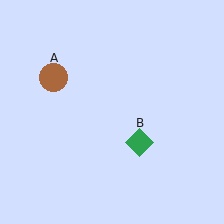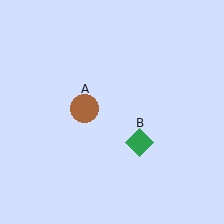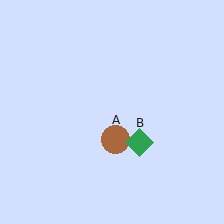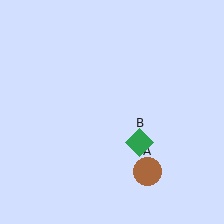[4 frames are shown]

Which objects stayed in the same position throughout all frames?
Green diamond (object B) remained stationary.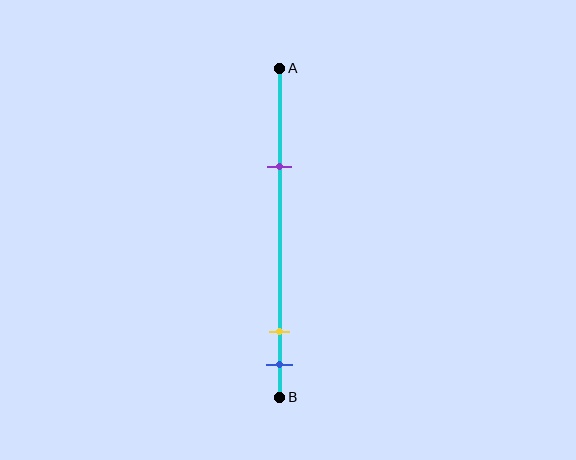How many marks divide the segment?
There are 3 marks dividing the segment.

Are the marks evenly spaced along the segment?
No, the marks are not evenly spaced.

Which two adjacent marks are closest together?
The yellow and blue marks are the closest adjacent pair.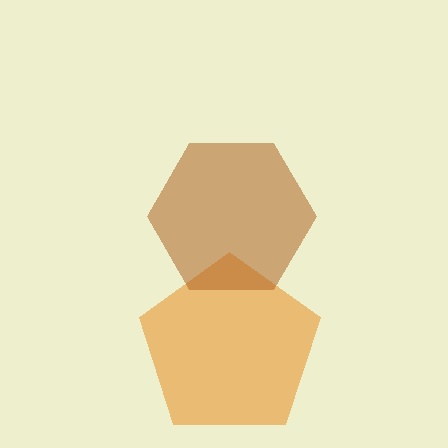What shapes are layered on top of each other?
The layered shapes are: an orange pentagon, a brown hexagon.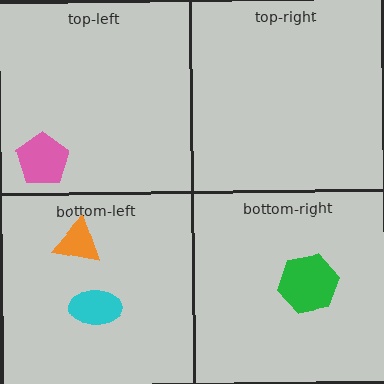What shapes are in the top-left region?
The pink pentagon.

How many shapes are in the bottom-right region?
1.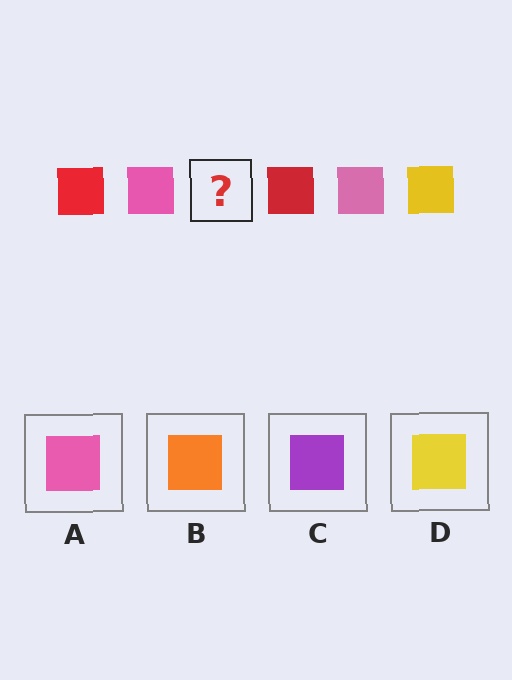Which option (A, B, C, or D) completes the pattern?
D.